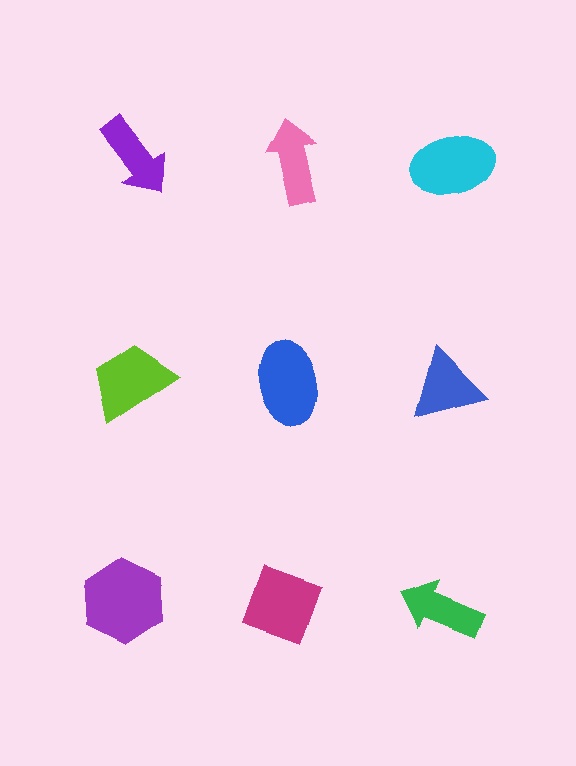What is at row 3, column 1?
A purple hexagon.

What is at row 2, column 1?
A lime trapezoid.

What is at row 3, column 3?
A green arrow.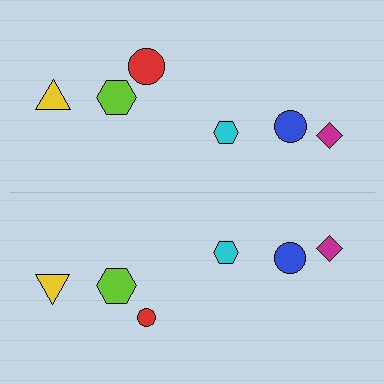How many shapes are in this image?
There are 12 shapes in this image.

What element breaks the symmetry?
The red circle on the bottom side has a different size than its mirror counterpart.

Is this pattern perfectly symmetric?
No, the pattern is not perfectly symmetric. The red circle on the bottom side has a different size than its mirror counterpart.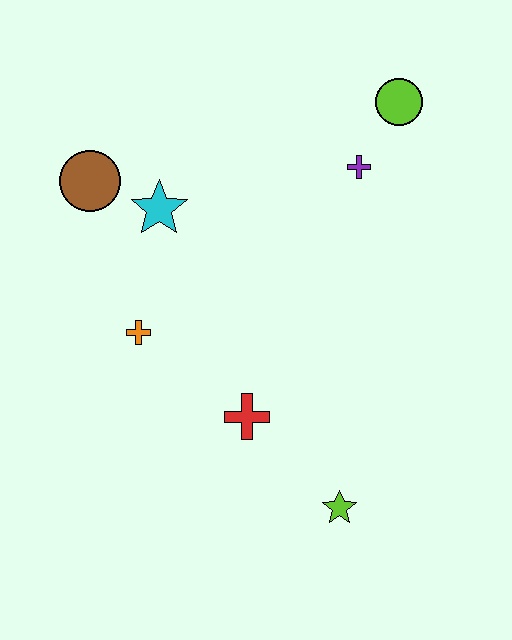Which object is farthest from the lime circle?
The lime star is farthest from the lime circle.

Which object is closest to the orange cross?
The cyan star is closest to the orange cross.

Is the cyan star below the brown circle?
Yes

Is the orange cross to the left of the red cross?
Yes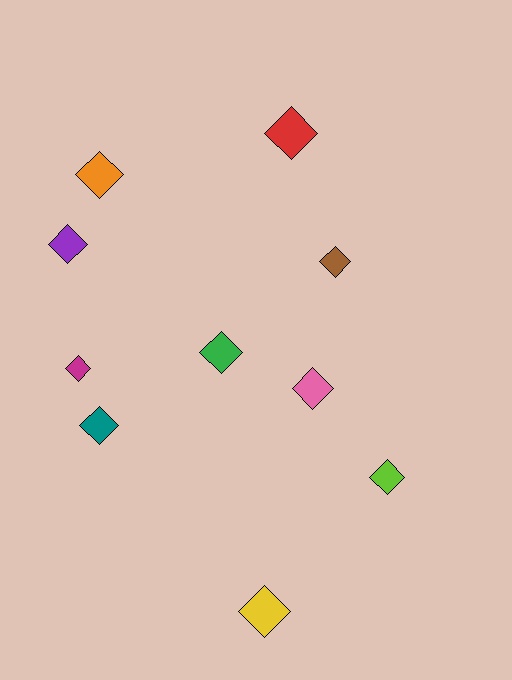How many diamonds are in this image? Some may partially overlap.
There are 10 diamonds.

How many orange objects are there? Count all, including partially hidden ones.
There is 1 orange object.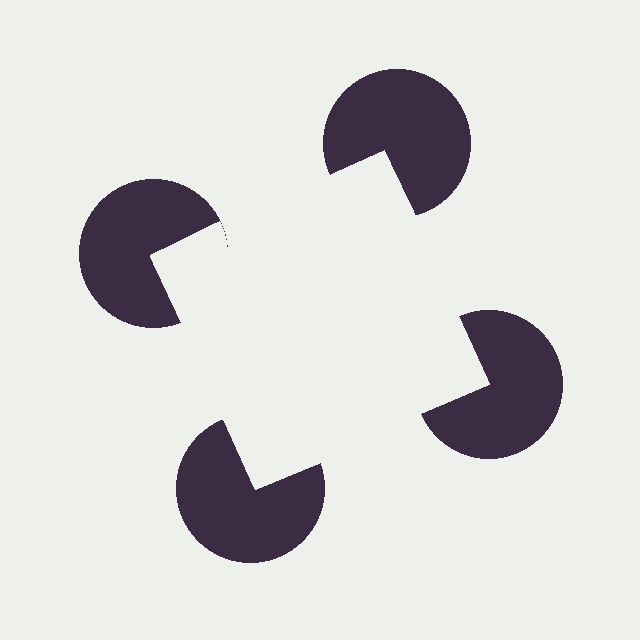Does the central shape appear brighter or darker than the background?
It typically appears slightly brighter than the background, even though no actual brightness change is drawn.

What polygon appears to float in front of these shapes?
An illusory square — its edges are inferred from the aligned wedge cuts in the pac-man discs, not physically drawn.